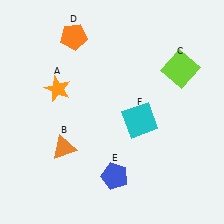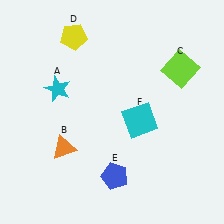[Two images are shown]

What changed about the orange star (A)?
In Image 1, A is orange. In Image 2, it changed to cyan.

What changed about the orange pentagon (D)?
In Image 1, D is orange. In Image 2, it changed to yellow.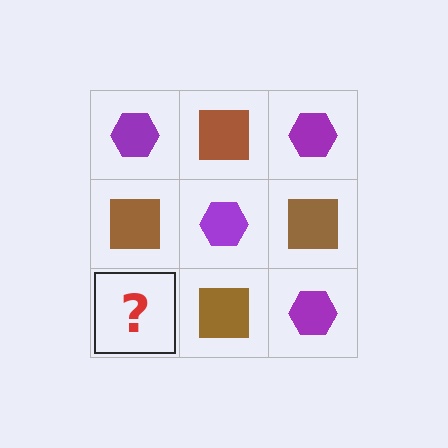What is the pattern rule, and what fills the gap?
The rule is that it alternates purple hexagon and brown square in a checkerboard pattern. The gap should be filled with a purple hexagon.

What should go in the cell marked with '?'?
The missing cell should contain a purple hexagon.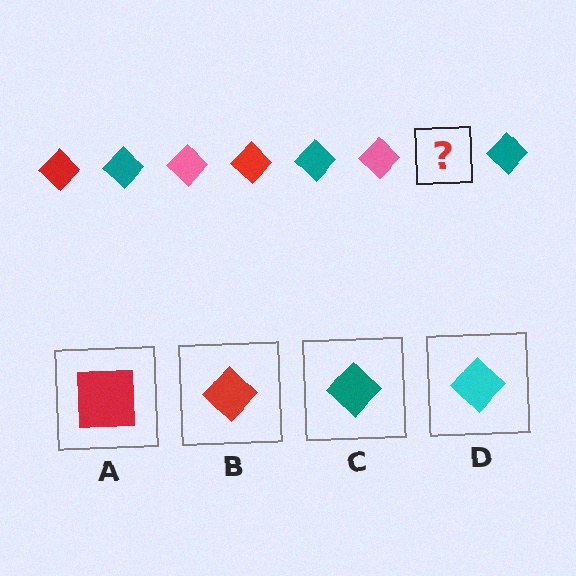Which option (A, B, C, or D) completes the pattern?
B.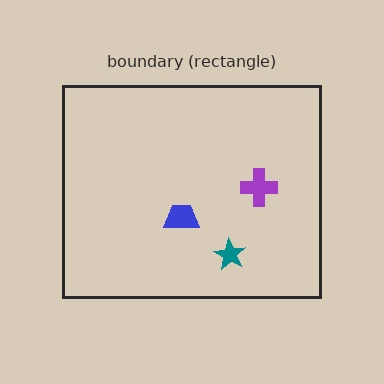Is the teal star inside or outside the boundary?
Inside.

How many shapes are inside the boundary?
3 inside, 0 outside.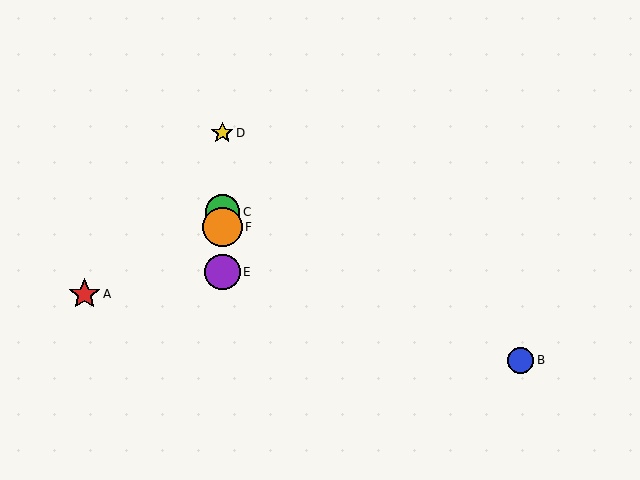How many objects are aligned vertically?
4 objects (C, D, E, F) are aligned vertically.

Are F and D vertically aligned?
Yes, both are at x≈222.